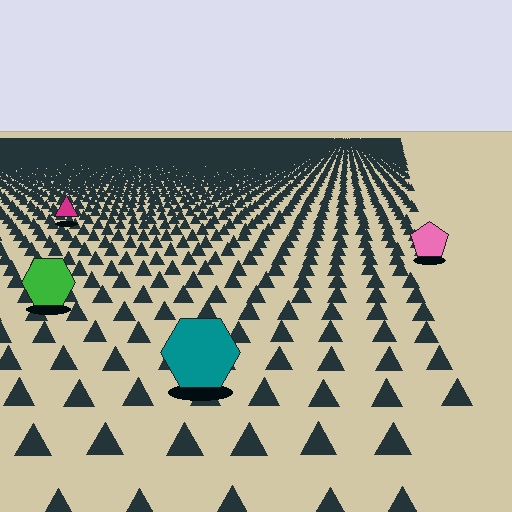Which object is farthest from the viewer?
The magenta triangle is farthest from the viewer. It appears smaller and the ground texture around it is denser.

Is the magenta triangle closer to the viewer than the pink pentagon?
No. The pink pentagon is closer — you can tell from the texture gradient: the ground texture is coarser near it.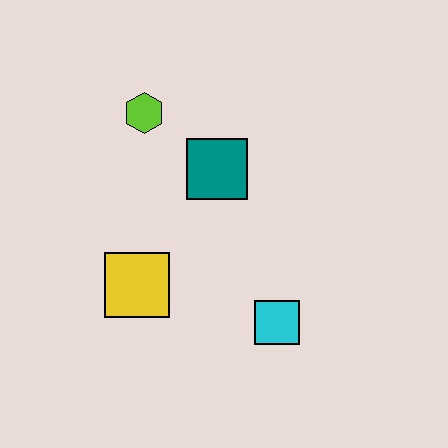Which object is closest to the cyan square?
The yellow square is closest to the cyan square.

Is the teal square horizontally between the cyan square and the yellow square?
Yes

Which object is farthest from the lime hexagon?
The cyan square is farthest from the lime hexagon.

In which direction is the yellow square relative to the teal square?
The yellow square is below the teal square.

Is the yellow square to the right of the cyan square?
No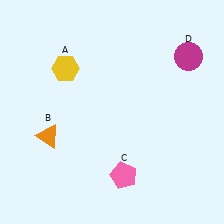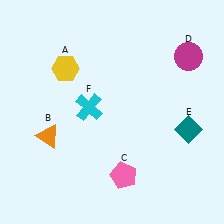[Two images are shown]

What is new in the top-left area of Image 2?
A cyan cross (F) was added in the top-left area of Image 2.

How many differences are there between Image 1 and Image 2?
There are 2 differences between the two images.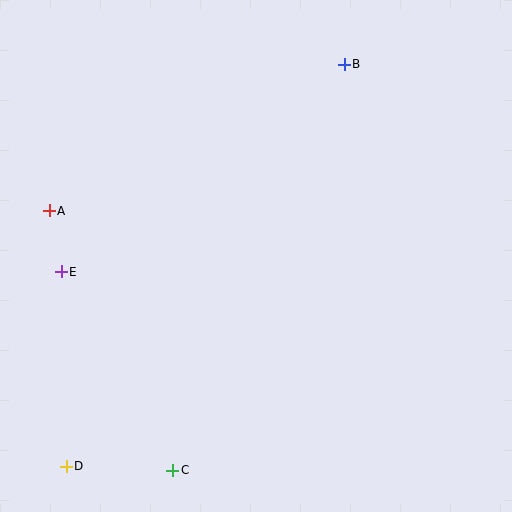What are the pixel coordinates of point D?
Point D is at (66, 467).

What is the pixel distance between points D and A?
The distance between D and A is 256 pixels.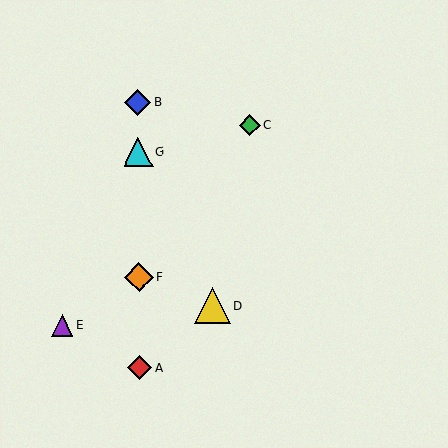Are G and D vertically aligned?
No, G is at x≈138 and D is at x≈212.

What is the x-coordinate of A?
Object A is at x≈140.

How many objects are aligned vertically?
4 objects (A, B, F, G) are aligned vertically.